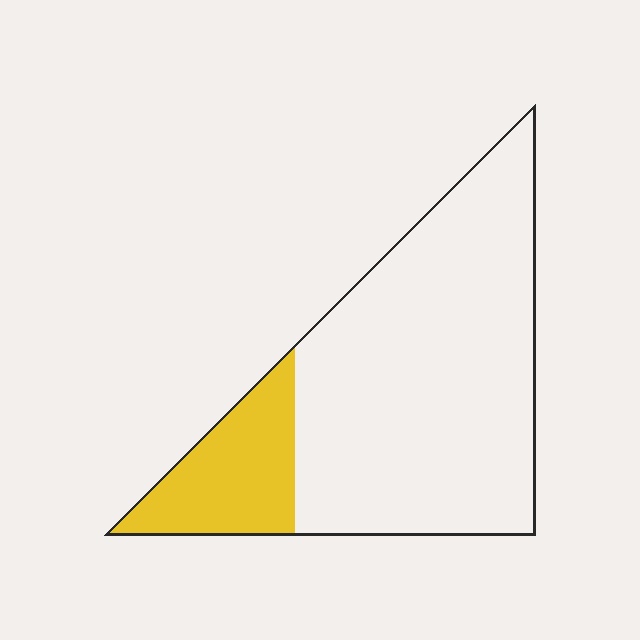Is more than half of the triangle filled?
No.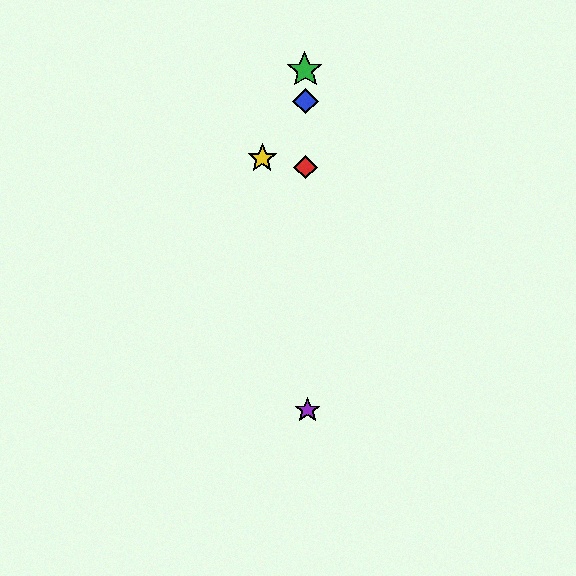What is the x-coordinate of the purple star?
The purple star is at x≈307.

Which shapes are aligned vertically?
The red diamond, the blue diamond, the green star, the purple star are aligned vertically.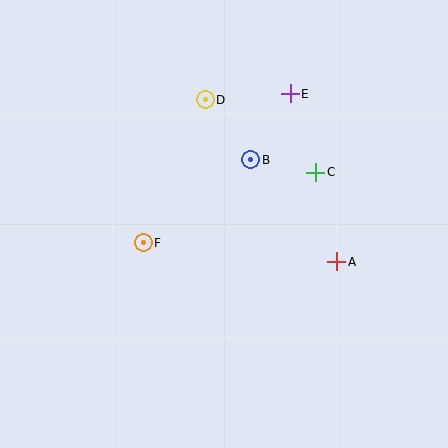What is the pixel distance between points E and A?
The distance between E and A is 174 pixels.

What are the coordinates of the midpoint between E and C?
The midpoint between E and C is at (303, 133).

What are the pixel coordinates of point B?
Point B is at (251, 160).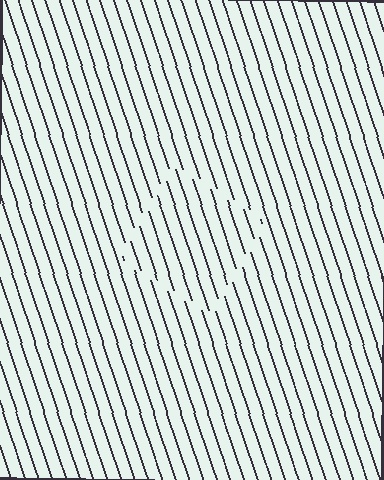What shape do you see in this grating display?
An illusory square. The interior of the shape contains the same grating, shifted by half a period — the contour is defined by the phase discontinuity where line-ends from the inner and outer gratings abut.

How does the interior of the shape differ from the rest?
The interior of the shape contains the same grating, shifted by half a period — the contour is defined by the phase discontinuity where line-ends from the inner and outer gratings abut.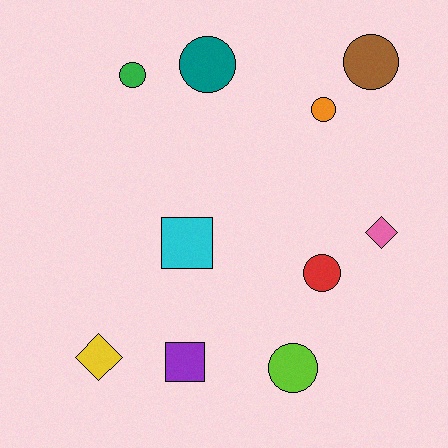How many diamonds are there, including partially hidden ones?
There are 2 diamonds.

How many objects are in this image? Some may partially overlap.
There are 10 objects.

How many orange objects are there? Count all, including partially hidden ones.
There is 1 orange object.